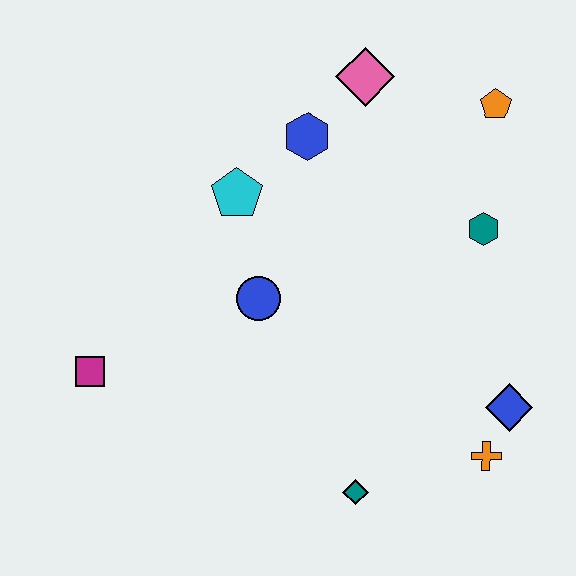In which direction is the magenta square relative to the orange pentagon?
The magenta square is to the left of the orange pentagon.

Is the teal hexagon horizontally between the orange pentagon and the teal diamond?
Yes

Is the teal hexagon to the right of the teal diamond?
Yes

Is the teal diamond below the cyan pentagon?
Yes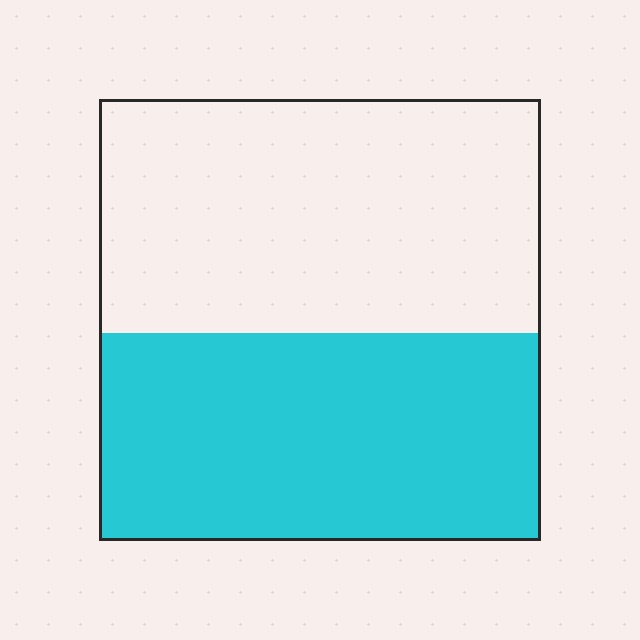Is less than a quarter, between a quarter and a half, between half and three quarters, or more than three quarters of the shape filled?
Between a quarter and a half.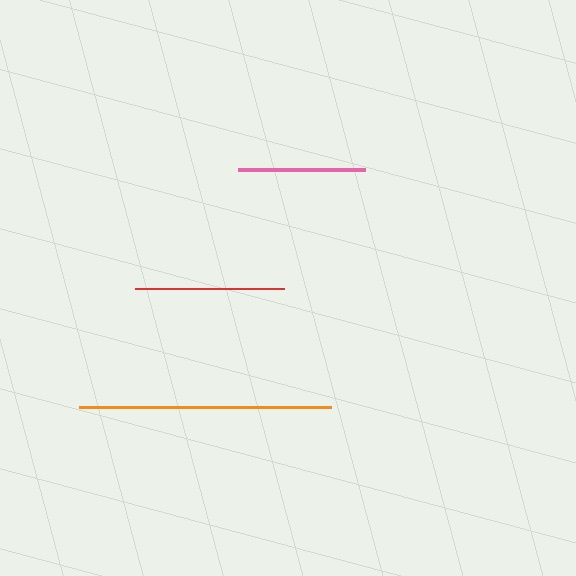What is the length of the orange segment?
The orange segment is approximately 251 pixels long.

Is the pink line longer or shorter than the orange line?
The orange line is longer than the pink line.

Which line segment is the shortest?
The pink line is the shortest at approximately 126 pixels.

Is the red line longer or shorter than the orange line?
The orange line is longer than the red line.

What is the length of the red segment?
The red segment is approximately 148 pixels long.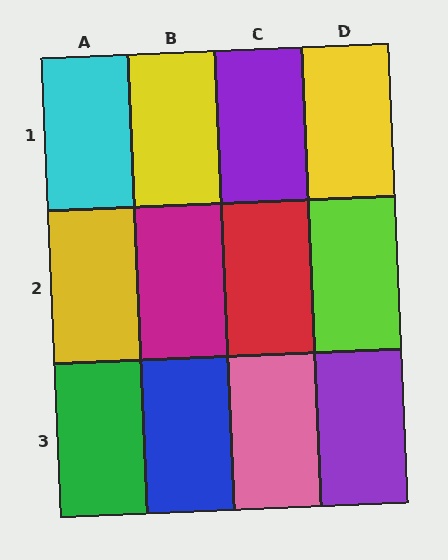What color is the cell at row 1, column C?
Purple.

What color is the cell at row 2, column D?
Lime.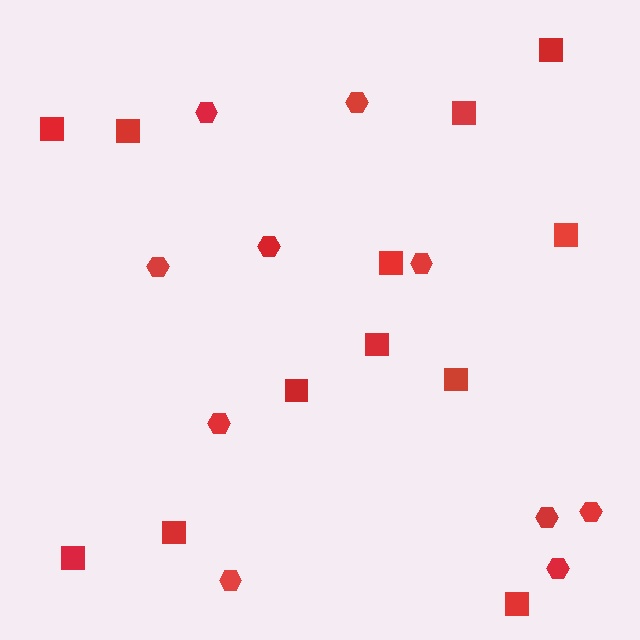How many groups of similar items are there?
There are 2 groups: one group of squares (12) and one group of hexagons (10).